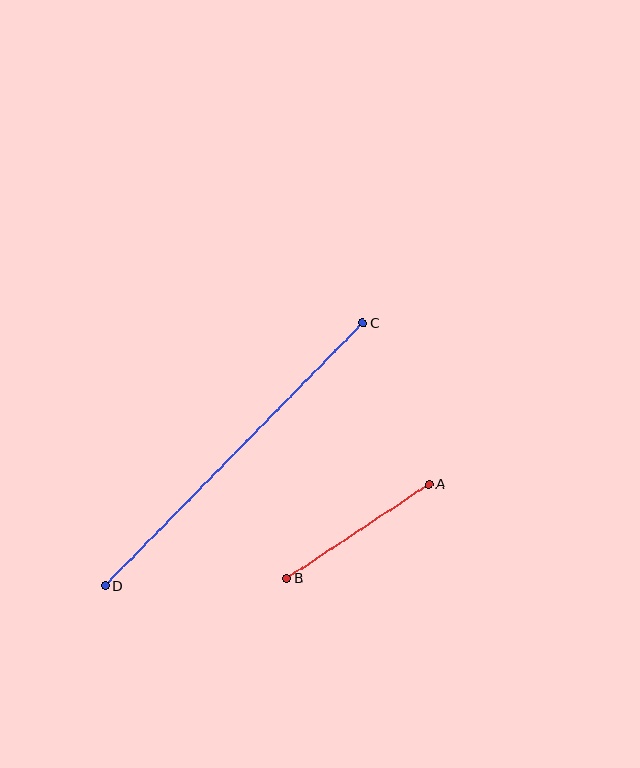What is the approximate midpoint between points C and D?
The midpoint is at approximately (234, 454) pixels.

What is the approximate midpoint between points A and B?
The midpoint is at approximately (358, 531) pixels.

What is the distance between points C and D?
The distance is approximately 368 pixels.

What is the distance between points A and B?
The distance is approximately 170 pixels.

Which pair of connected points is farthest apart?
Points C and D are farthest apart.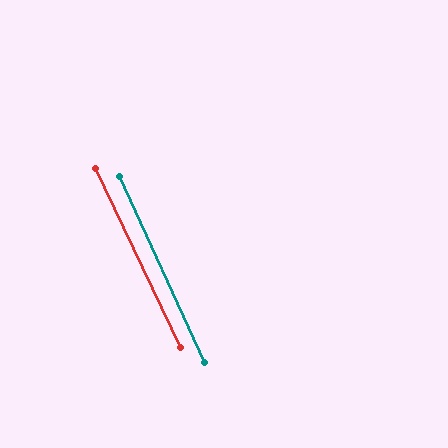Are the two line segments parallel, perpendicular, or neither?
Parallel — their directions differ by only 0.8°.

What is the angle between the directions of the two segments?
Approximately 1 degree.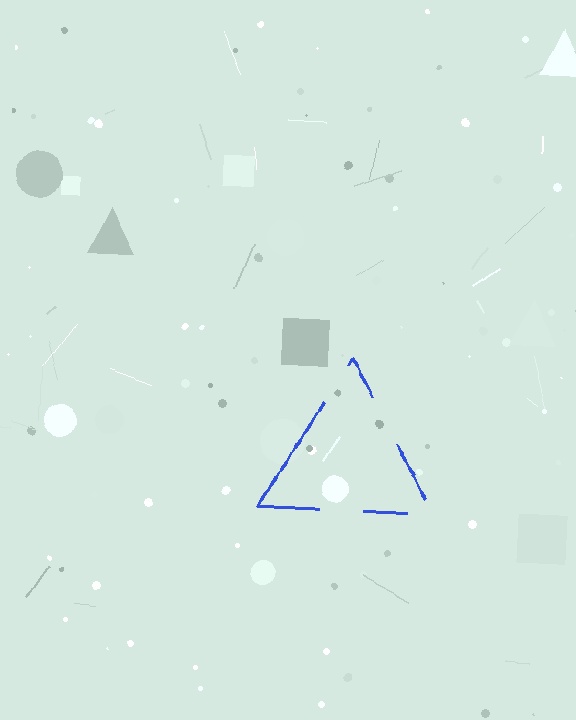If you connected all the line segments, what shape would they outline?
They would outline a triangle.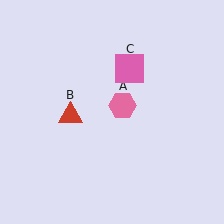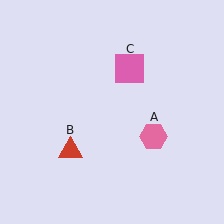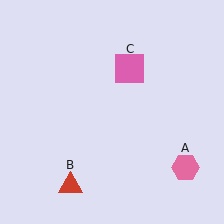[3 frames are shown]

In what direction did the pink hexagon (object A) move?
The pink hexagon (object A) moved down and to the right.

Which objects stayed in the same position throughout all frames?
Pink square (object C) remained stationary.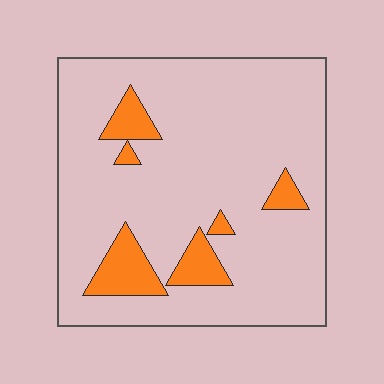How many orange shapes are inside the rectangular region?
6.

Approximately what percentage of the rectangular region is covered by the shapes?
Approximately 10%.